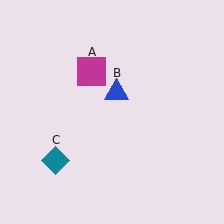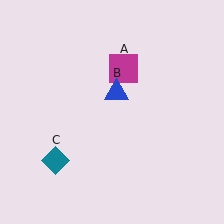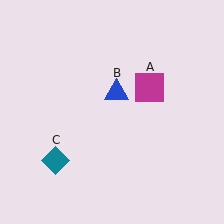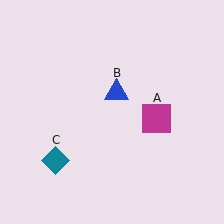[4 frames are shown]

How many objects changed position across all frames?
1 object changed position: magenta square (object A).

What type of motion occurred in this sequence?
The magenta square (object A) rotated clockwise around the center of the scene.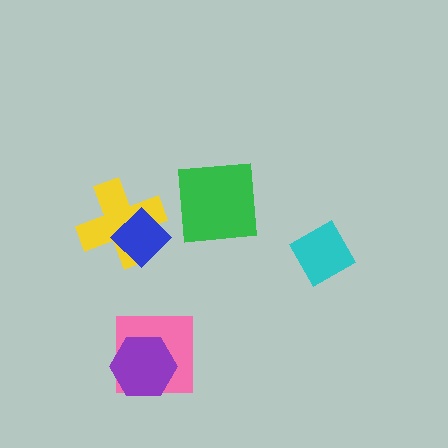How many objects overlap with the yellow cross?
1 object overlaps with the yellow cross.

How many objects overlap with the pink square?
1 object overlaps with the pink square.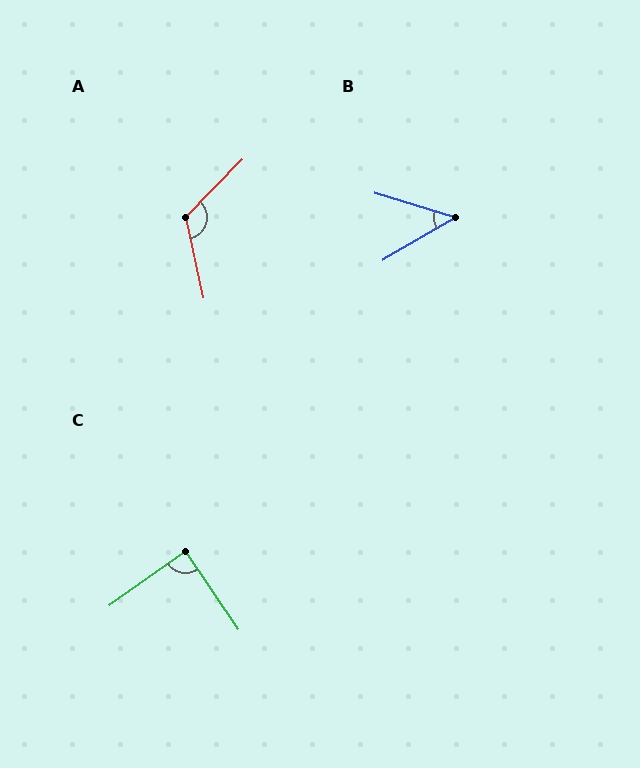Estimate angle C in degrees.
Approximately 89 degrees.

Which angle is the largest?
A, at approximately 123 degrees.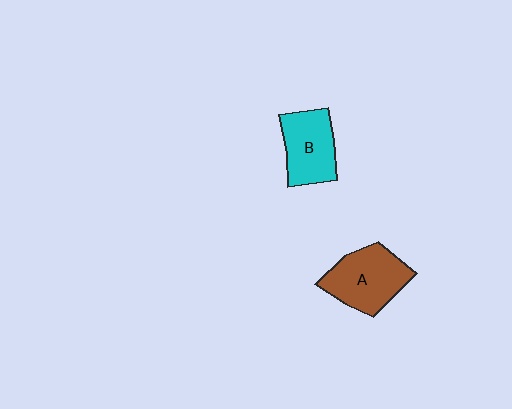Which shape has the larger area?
Shape A (brown).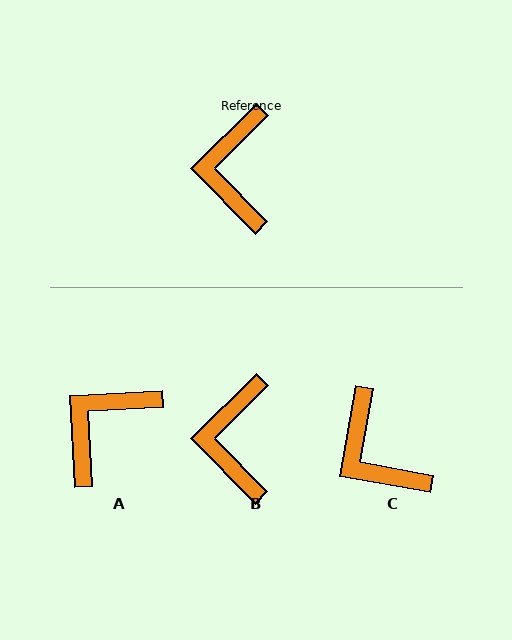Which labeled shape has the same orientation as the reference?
B.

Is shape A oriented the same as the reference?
No, it is off by about 41 degrees.